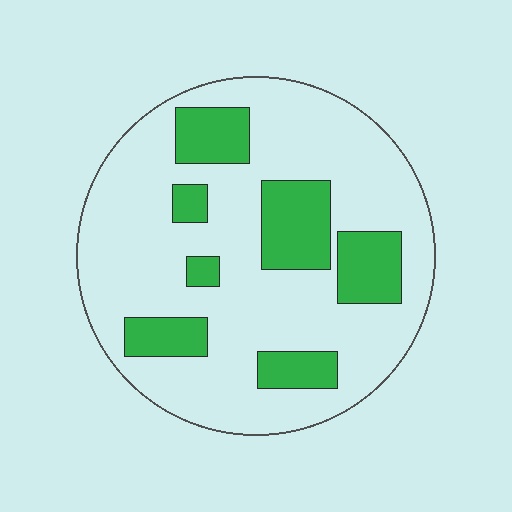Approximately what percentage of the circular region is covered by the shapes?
Approximately 25%.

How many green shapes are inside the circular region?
7.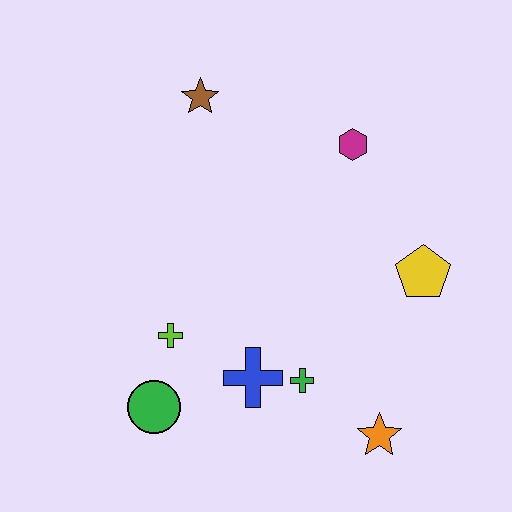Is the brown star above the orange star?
Yes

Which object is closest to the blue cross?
The green cross is closest to the blue cross.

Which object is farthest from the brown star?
The orange star is farthest from the brown star.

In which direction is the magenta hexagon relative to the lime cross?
The magenta hexagon is above the lime cross.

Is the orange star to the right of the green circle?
Yes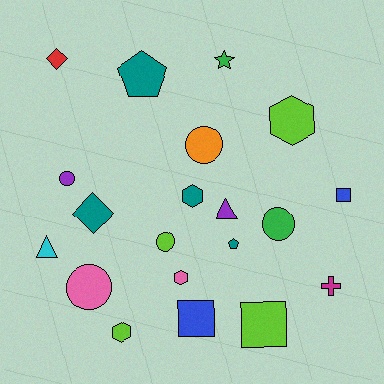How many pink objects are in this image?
There are 2 pink objects.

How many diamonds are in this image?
There are 2 diamonds.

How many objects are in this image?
There are 20 objects.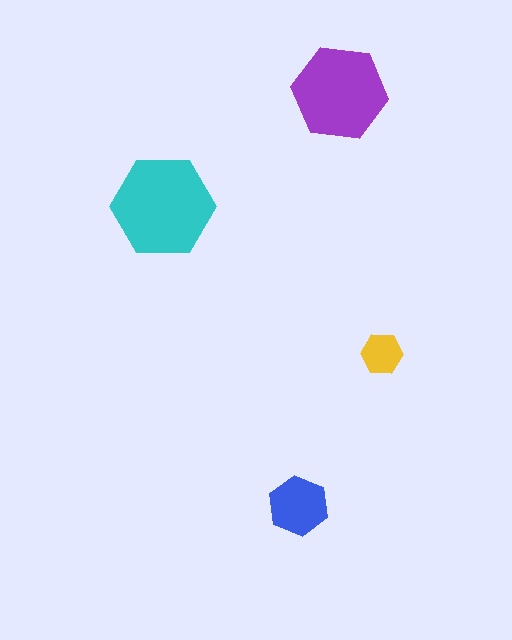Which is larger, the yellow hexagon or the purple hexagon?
The purple one.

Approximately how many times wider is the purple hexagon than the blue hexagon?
About 1.5 times wider.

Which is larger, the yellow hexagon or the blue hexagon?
The blue one.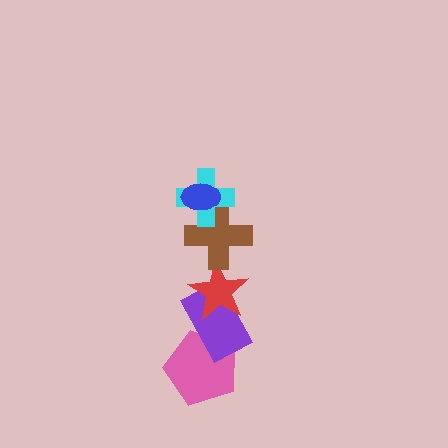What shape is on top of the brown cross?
The cyan cross is on top of the brown cross.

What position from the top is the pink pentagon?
The pink pentagon is 6th from the top.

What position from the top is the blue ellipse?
The blue ellipse is 1st from the top.